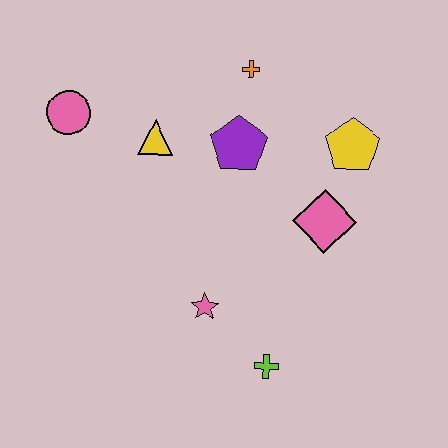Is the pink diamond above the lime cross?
Yes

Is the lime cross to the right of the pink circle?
Yes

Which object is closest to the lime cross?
The pink star is closest to the lime cross.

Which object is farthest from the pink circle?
The lime cross is farthest from the pink circle.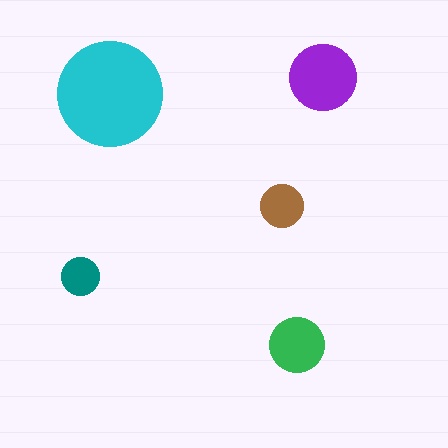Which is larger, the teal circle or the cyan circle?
The cyan one.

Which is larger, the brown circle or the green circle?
The green one.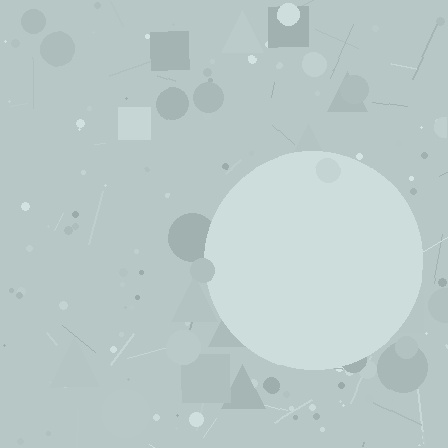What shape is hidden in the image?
A circle is hidden in the image.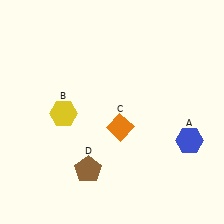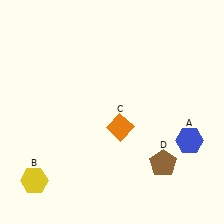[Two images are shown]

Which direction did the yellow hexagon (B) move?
The yellow hexagon (B) moved down.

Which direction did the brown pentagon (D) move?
The brown pentagon (D) moved right.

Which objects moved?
The objects that moved are: the yellow hexagon (B), the brown pentagon (D).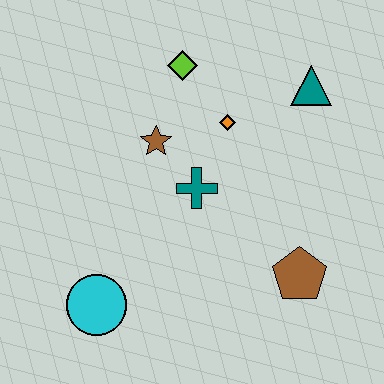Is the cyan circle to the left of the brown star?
Yes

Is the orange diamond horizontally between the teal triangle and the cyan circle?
Yes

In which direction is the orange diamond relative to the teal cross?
The orange diamond is above the teal cross.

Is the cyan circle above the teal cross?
No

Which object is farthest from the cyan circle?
The teal triangle is farthest from the cyan circle.